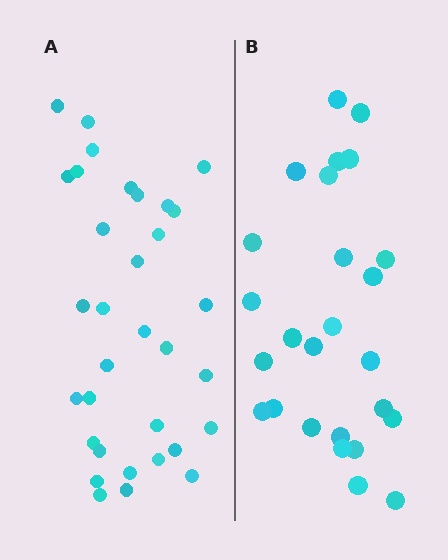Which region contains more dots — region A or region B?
Region A (the left region) has more dots.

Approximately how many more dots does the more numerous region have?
Region A has roughly 8 or so more dots than region B.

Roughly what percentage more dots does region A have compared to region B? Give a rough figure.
About 25% more.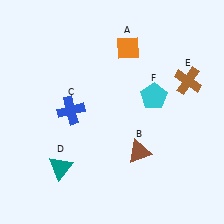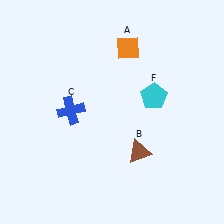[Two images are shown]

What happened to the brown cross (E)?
The brown cross (E) was removed in Image 2. It was in the top-right area of Image 1.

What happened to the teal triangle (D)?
The teal triangle (D) was removed in Image 2. It was in the bottom-left area of Image 1.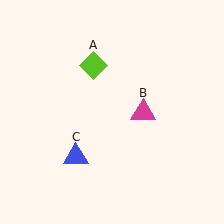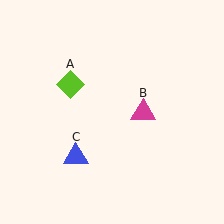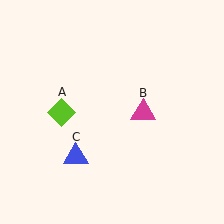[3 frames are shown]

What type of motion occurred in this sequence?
The lime diamond (object A) rotated counterclockwise around the center of the scene.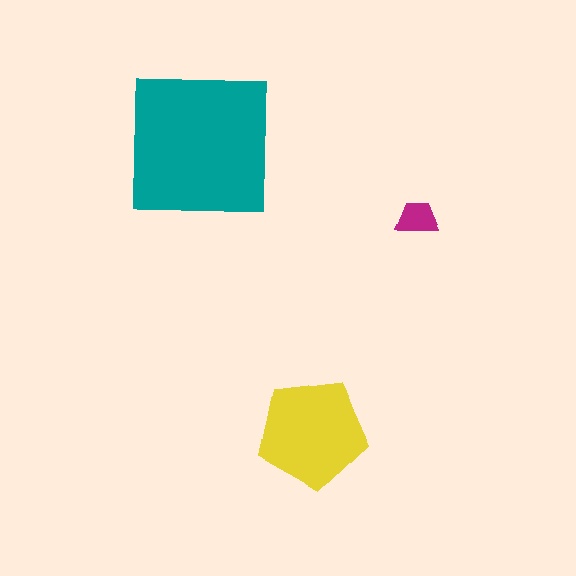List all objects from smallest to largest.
The magenta trapezoid, the yellow pentagon, the teal square.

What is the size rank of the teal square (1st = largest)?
1st.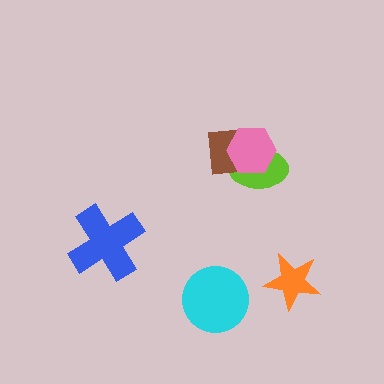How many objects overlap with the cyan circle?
0 objects overlap with the cyan circle.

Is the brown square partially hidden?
Yes, it is partially covered by another shape.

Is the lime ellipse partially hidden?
Yes, it is partially covered by another shape.